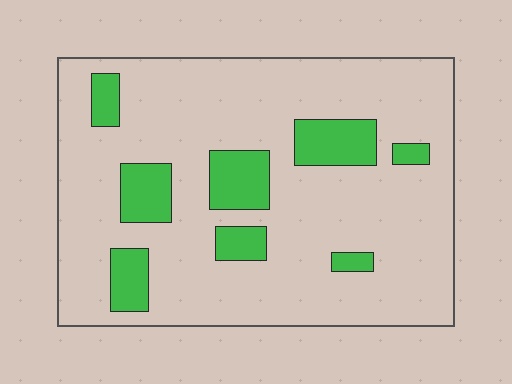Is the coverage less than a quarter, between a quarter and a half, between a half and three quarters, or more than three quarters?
Less than a quarter.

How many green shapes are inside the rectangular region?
8.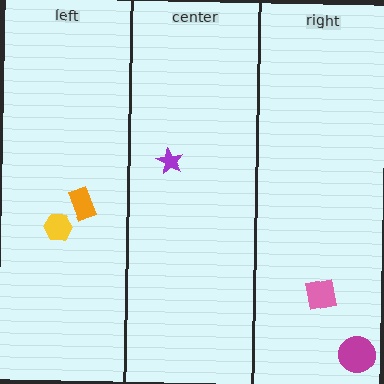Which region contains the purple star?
The center region.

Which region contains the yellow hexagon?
The left region.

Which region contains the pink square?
The right region.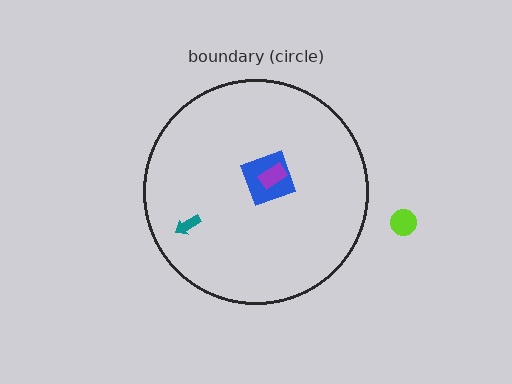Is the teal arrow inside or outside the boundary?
Inside.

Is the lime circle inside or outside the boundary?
Outside.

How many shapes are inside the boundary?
3 inside, 1 outside.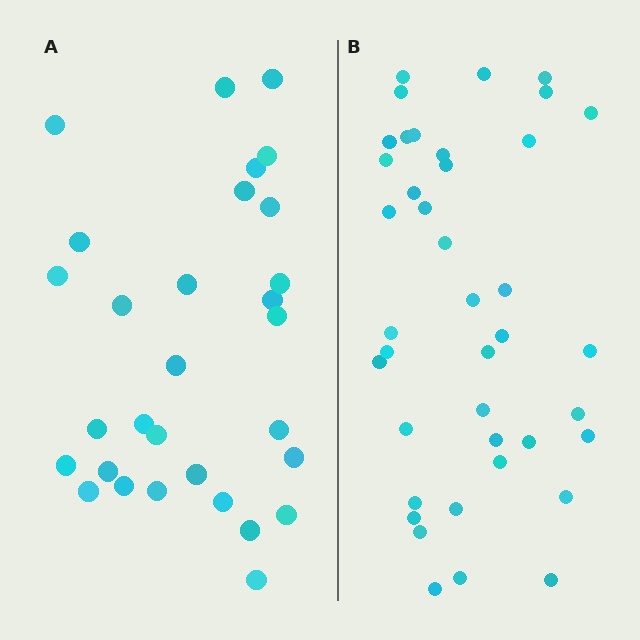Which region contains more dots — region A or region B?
Region B (the right region) has more dots.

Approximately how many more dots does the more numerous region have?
Region B has roughly 10 or so more dots than region A.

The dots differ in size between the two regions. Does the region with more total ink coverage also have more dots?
No. Region A has more total ink coverage because its dots are larger, but region B actually contains more individual dots. Total area can be misleading — the number of items is what matters here.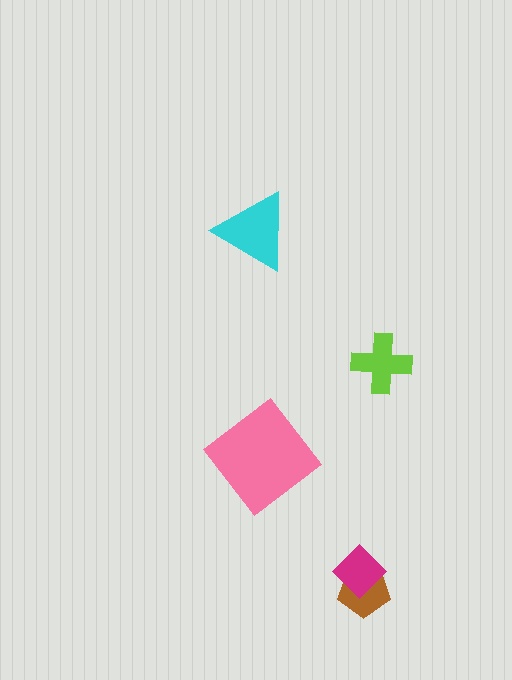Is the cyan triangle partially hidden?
No, no other shape covers it.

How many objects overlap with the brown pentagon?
1 object overlaps with the brown pentagon.